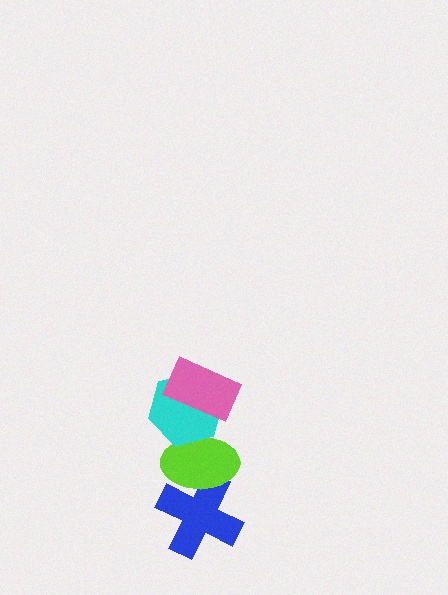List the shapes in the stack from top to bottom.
From top to bottom: the pink rectangle, the cyan hexagon, the lime ellipse, the blue cross.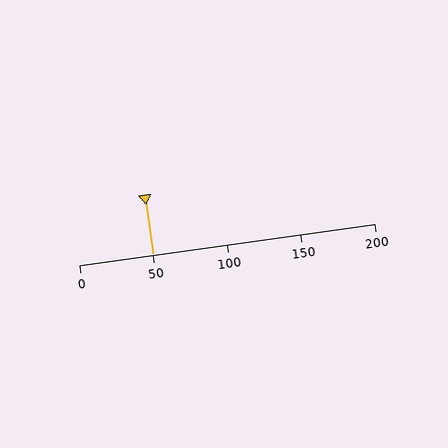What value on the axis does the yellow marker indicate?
The marker indicates approximately 50.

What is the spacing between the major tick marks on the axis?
The major ticks are spaced 50 apart.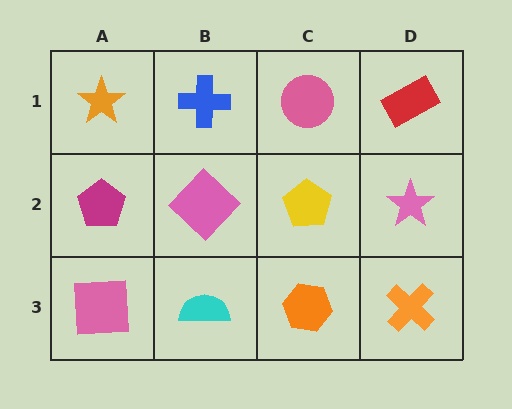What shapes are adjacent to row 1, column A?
A magenta pentagon (row 2, column A), a blue cross (row 1, column B).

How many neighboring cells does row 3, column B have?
3.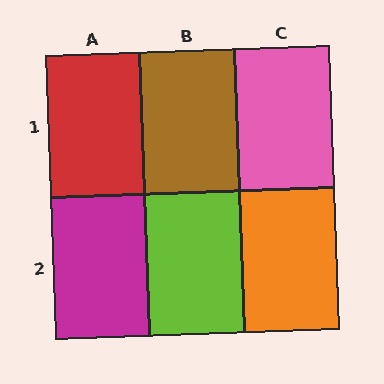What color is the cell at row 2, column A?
Magenta.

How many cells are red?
1 cell is red.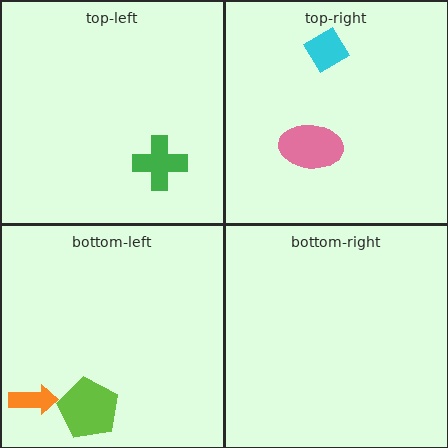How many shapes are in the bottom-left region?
2.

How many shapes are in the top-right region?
2.